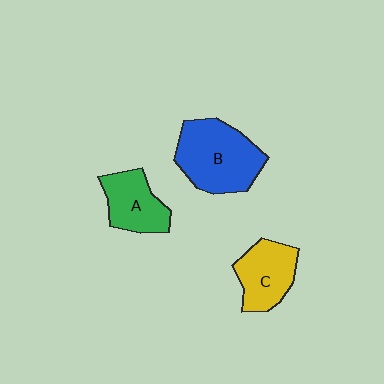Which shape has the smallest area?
Shape A (green).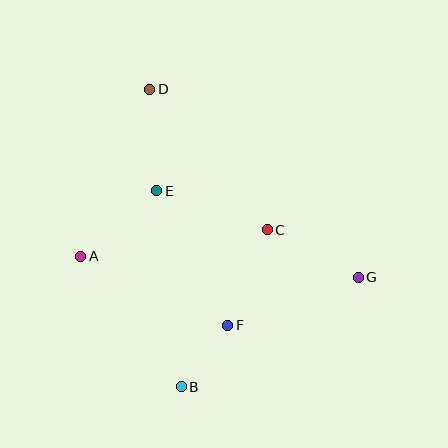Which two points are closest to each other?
Points B and F are closest to each other.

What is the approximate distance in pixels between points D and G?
The distance between D and G is approximately 281 pixels.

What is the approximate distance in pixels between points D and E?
The distance between D and E is approximately 102 pixels.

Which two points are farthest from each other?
Points B and D are farthest from each other.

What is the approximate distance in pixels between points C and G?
The distance between C and G is approximately 102 pixels.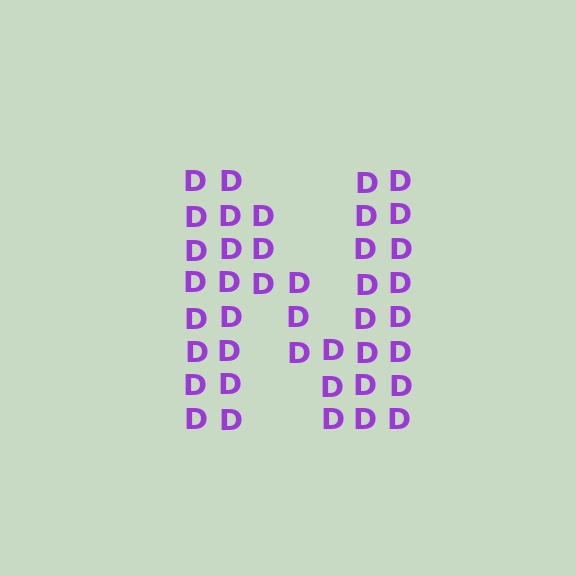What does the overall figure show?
The overall figure shows the letter N.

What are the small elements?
The small elements are letter D's.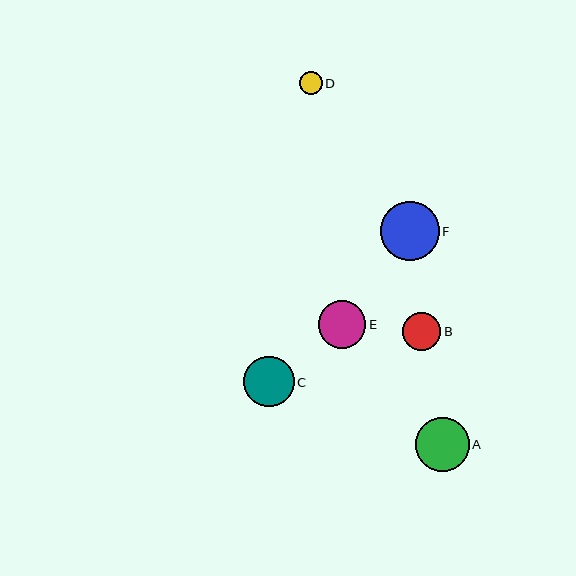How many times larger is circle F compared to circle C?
Circle F is approximately 1.2 times the size of circle C.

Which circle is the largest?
Circle F is the largest with a size of approximately 59 pixels.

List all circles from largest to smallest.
From largest to smallest: F, A, C, E, B, D.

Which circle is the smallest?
Circle D is the smallest with a size of approximately 23 pixels.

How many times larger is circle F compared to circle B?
Circle F is approximately 1.5 times the size of circle B.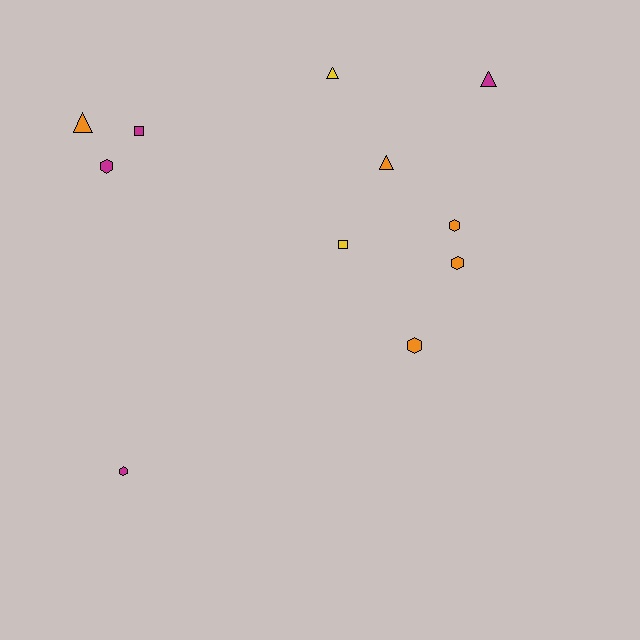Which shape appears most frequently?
Hexagon, with 5 objects.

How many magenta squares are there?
There is 1 magenta square.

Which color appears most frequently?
Orange, with 5 objects.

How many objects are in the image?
There are 11 objects.